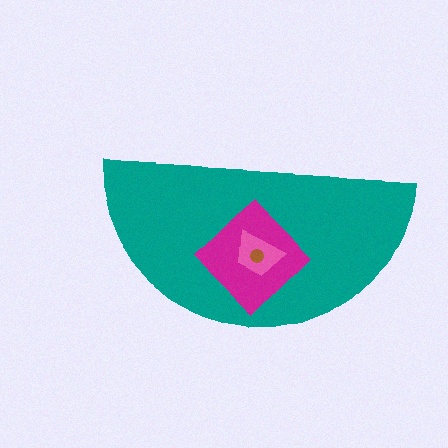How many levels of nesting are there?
4.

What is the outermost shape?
The teal semicircle.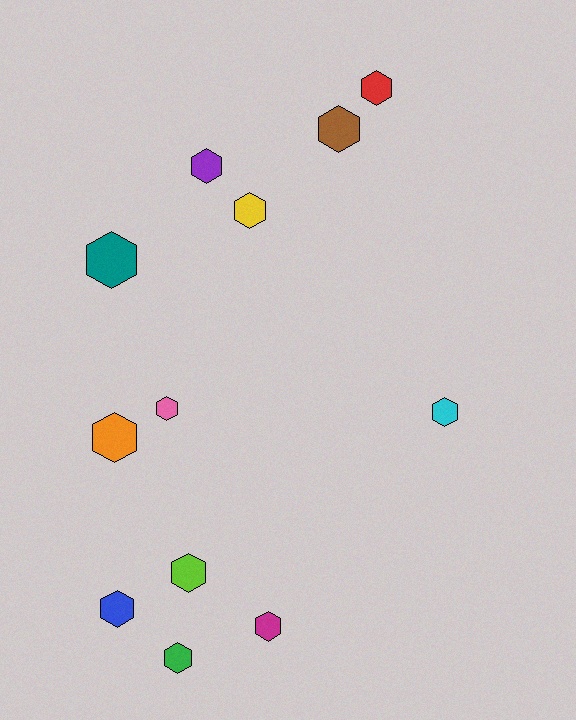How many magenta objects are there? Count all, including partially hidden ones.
There is 1 magenta object.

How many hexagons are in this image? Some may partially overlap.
There are 12 hexagons.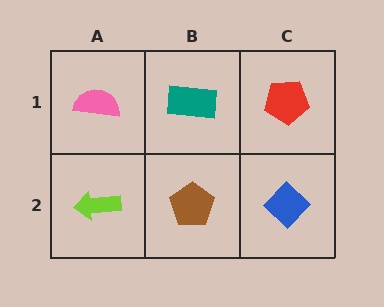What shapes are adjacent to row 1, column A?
A lime arrow (row 2, column A), a teal rectangle (row 1, column B).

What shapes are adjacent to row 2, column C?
A red pentagon (row 1, column C), a brown pentagon (row 2, column B).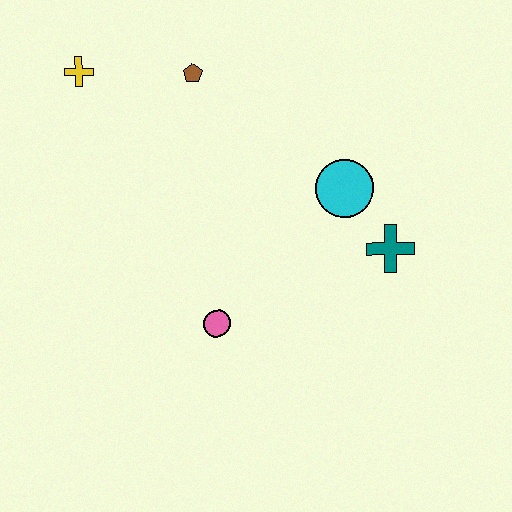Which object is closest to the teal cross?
The cyan circle is closest to the teal cross.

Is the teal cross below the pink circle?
No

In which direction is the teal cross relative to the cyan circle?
The teal cross is below the cyan circle.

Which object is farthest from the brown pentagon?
The teal cross is farthest from the brown pentagon.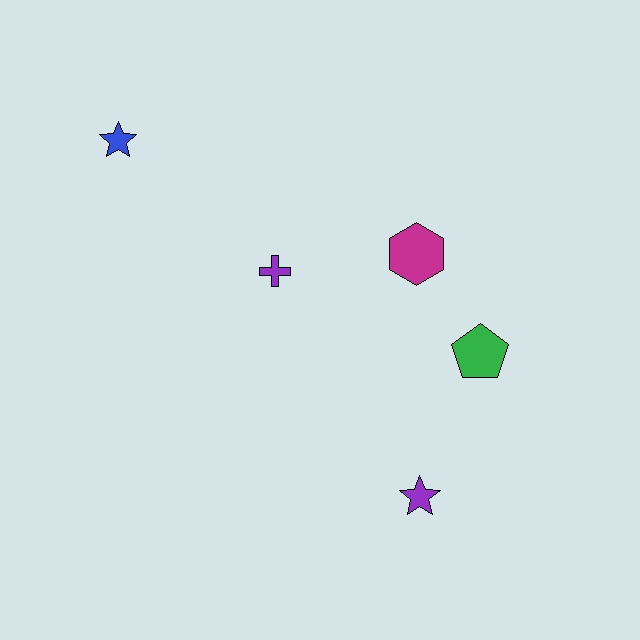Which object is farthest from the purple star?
The blue star is farthest from the purple star.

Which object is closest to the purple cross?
The magenta hexagon is closest to the purple cross.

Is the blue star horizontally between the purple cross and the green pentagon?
No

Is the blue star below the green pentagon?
No